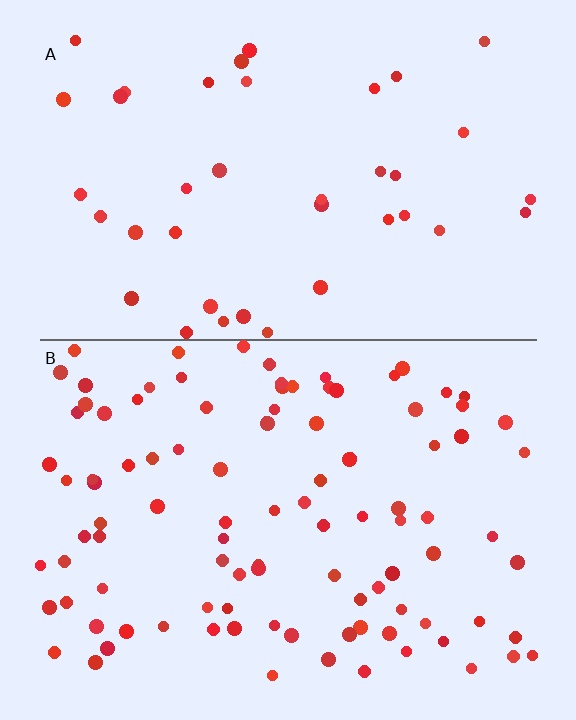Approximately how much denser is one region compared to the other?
Approximately 2.6× — region B over region A.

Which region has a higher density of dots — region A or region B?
B (the bottom).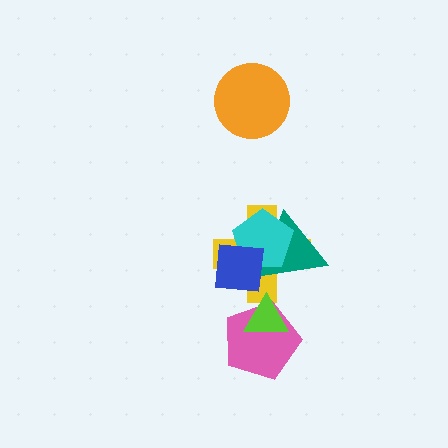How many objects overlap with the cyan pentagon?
3 objects overlap with the cyan pentagon.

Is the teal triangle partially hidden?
Yes, it is partially covered by another shape.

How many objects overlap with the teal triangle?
3 objects overlap with the teal triangle.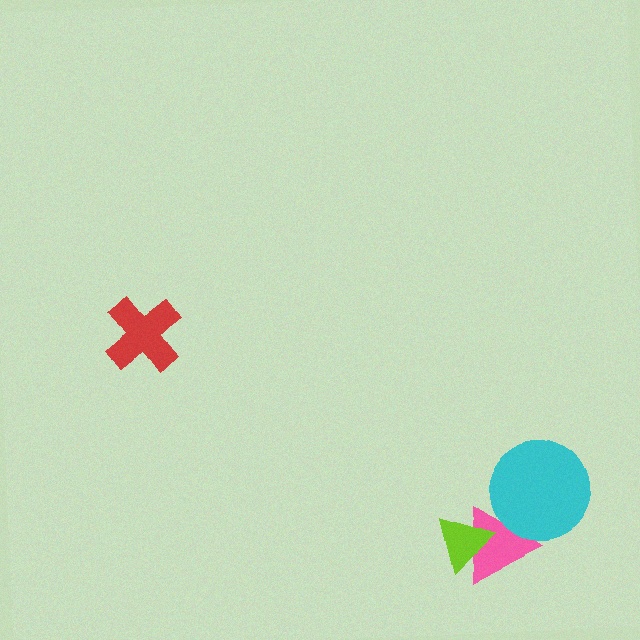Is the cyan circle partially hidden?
No, no other shape covers it.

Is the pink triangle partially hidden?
Yes, it is partially covered by another shape.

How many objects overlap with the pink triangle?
2 objects overlap with the pink triangle.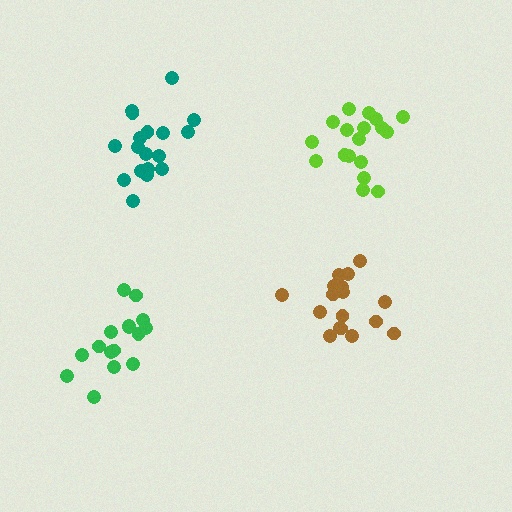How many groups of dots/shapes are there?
There are 4 groups.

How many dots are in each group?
Group 1: 17 dots, Group 2: 18 dots, Group 3: 18 dots, Group 4: 16 dots (69 total).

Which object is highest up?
The teal cluster is topmost.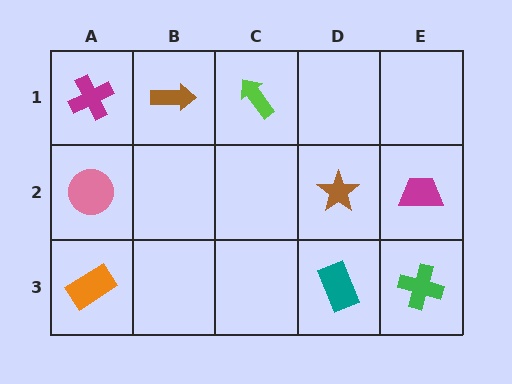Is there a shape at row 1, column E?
No, that cell is empty.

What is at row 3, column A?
An orange rectangle.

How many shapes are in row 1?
3 shapes.